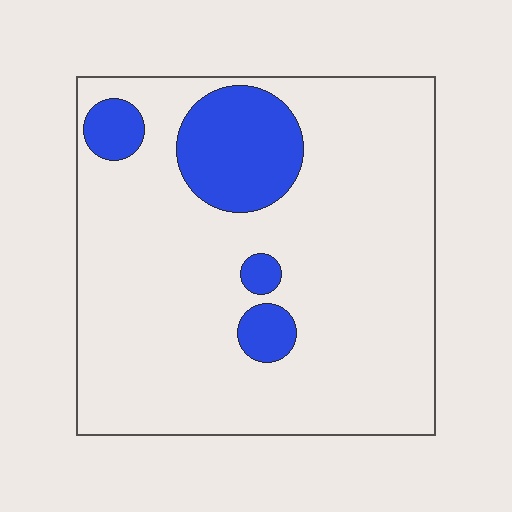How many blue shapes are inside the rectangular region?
4.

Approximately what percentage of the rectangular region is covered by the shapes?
Approximately 15%.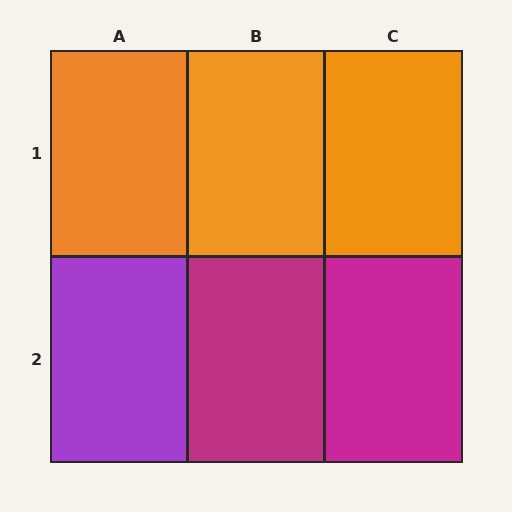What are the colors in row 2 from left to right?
Purple, magenta, magenta.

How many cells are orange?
3 cells are orange.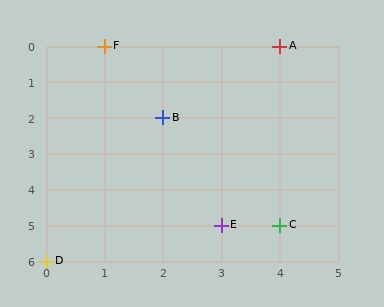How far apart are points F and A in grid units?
Points F and A are 3 columns apart.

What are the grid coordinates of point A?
Point A is at grid coordinates (4, 0).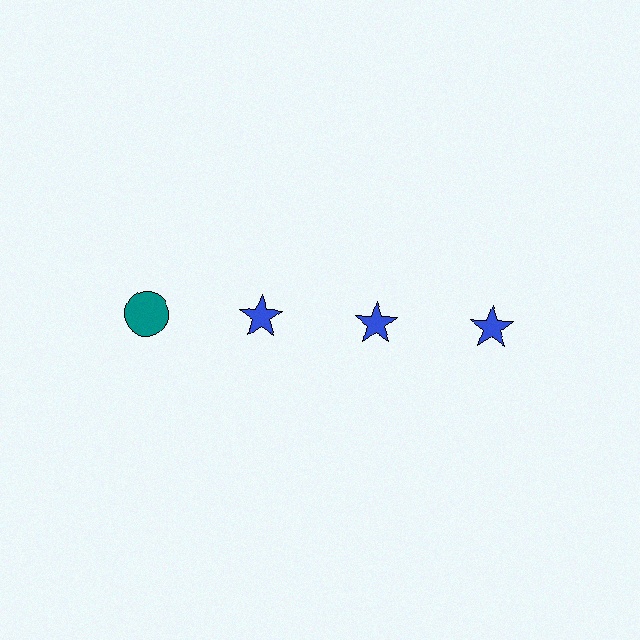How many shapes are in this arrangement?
There are 4 shapes arranged in a grid pattern.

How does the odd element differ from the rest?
It differs in both color (teal instead of blue) and shape (circle instead of star).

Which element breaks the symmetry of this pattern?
The teal circle in the top row, leftmost column breaks the symmetry. All other shapes are blue stars.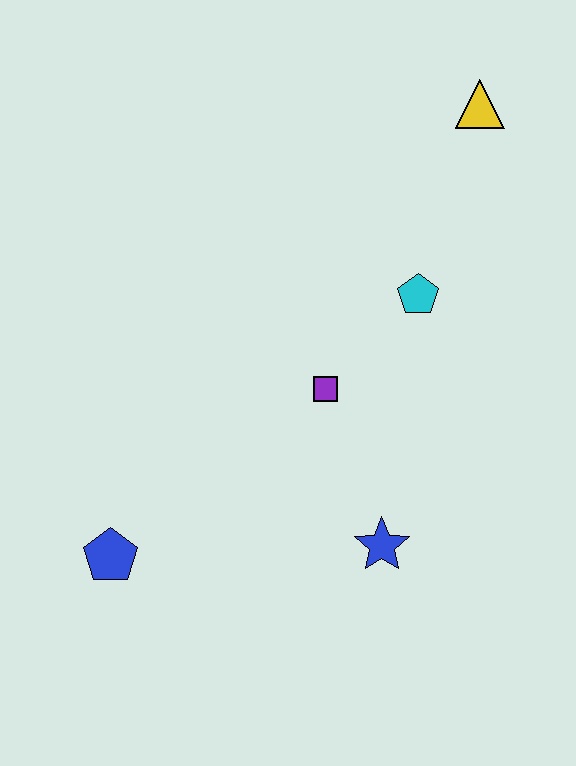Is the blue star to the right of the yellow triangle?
No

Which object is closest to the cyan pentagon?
The purple square is closest to the cyan pentagon.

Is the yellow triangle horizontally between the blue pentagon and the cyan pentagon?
No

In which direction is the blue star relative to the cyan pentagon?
The blue star is below the cyan pentagon.